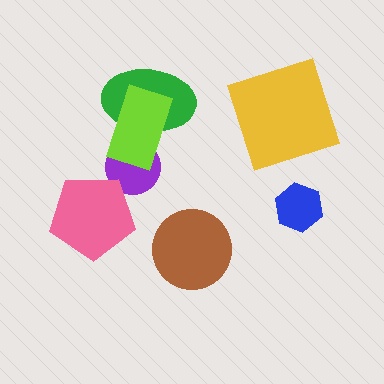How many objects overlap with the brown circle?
0 objects overlap with the brown circle.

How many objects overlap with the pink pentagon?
1 object overlaps with the pink pentagon.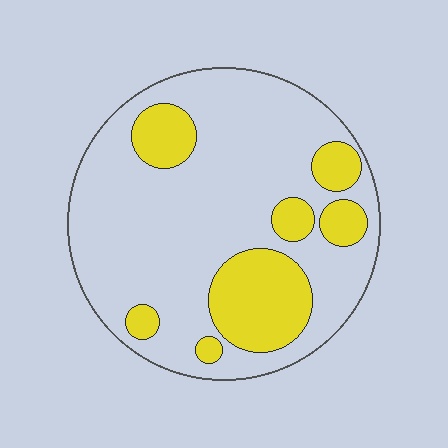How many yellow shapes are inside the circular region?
7.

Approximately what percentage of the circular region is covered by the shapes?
Approximately 25%.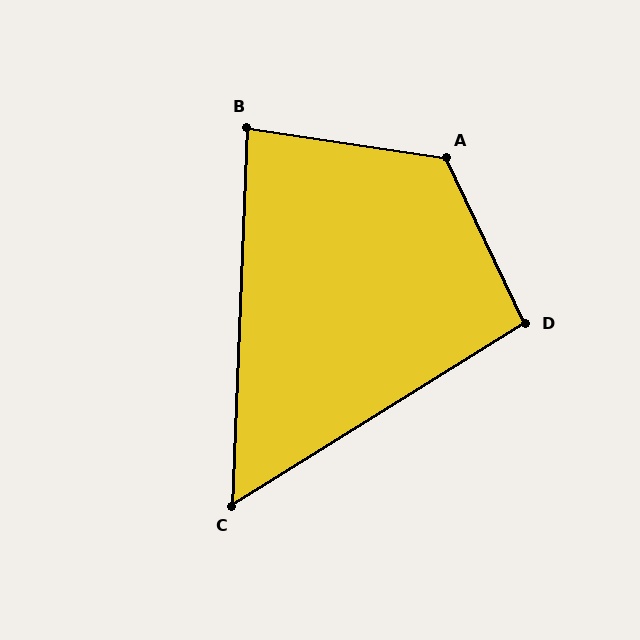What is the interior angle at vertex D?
Approximately 96 degrees (obtuse).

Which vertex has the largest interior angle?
A, at approximately 124 degrees.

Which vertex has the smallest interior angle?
C, at approximately 56 degrees.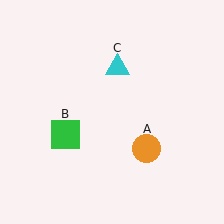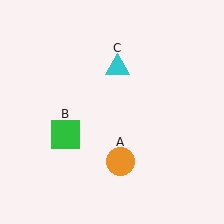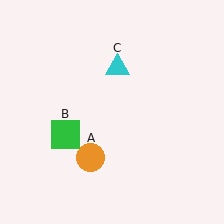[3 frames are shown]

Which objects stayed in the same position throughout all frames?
Green square (object B) and cyan triangle (object C) remained stationary.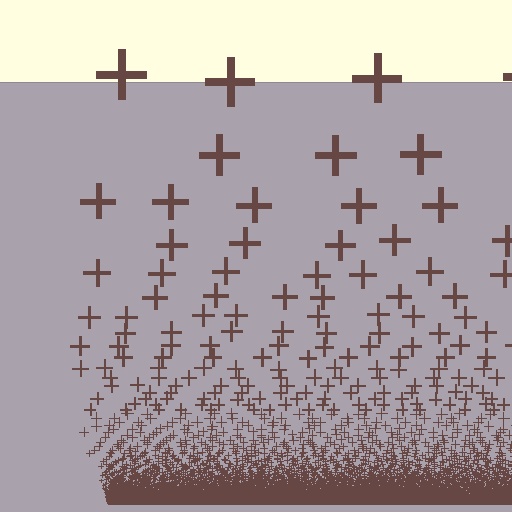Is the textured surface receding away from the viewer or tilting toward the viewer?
The surface appears to tilt toward the viewer. Texture elements get larger and sparser toward the top.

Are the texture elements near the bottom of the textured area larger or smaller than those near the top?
Smaller. The gradient is inverted — elements near the bottom are smaller and denser.